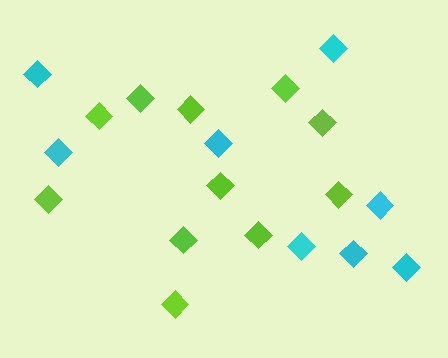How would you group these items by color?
There are 2 groups: one group of lime diamonds (11) and one group of cyan diamonds (8).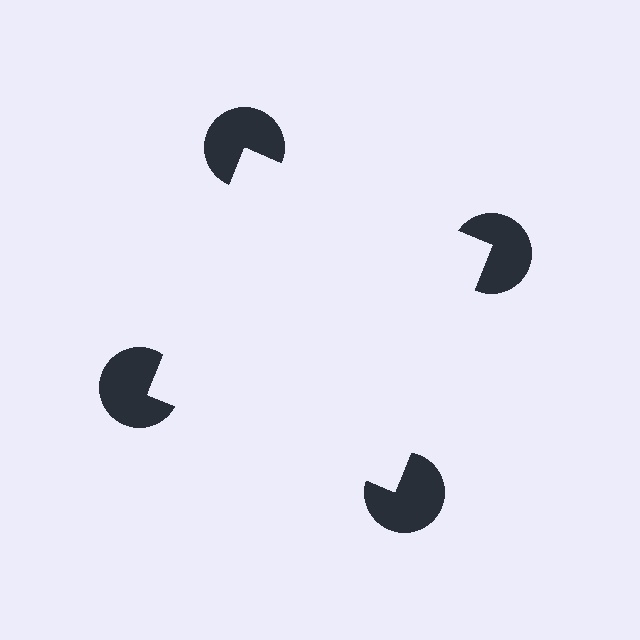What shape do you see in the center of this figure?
An illusory square — its edges are inferred from the aligned wedge cuts in the pac-man discs, not physically drawn.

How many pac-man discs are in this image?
There are 4 — one at each vertex of the illusory square.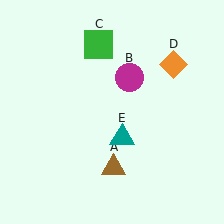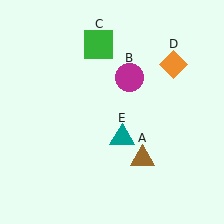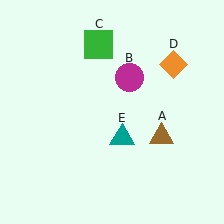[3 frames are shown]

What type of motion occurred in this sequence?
The brown triangle (object A) rotated counterclockwise around the center of the scene.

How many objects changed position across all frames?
1 object changed position: brown triangle (object A).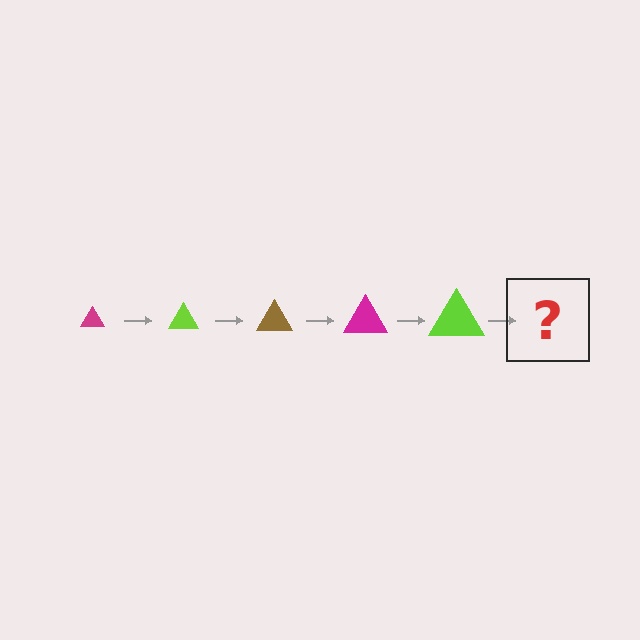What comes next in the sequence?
The next element should be a brown triangle, larger than the previous one.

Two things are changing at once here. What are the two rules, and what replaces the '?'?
The two rules are that the triangle grows larger each step and the color cycles through magenta, lime, and brown. The '?' should be a brown triangle, larger than the previous one.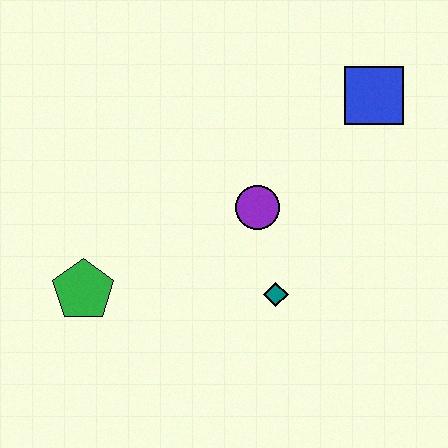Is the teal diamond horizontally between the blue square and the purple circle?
Yes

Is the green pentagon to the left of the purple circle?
Yes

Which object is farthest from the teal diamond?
The blue square is farthest from the teal diamond.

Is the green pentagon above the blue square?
No